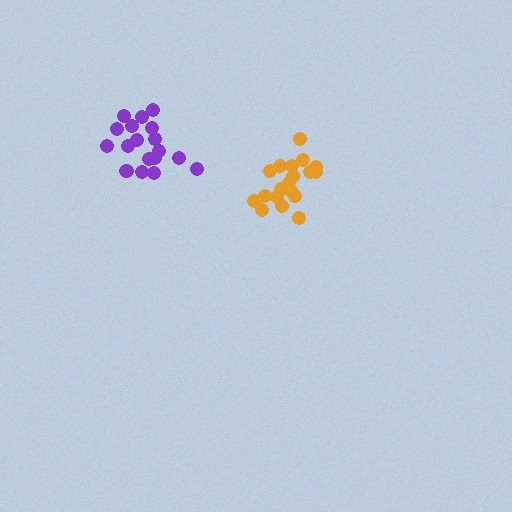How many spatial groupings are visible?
There are 2 spatial groupings.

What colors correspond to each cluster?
The clusters are colored: orange, purple.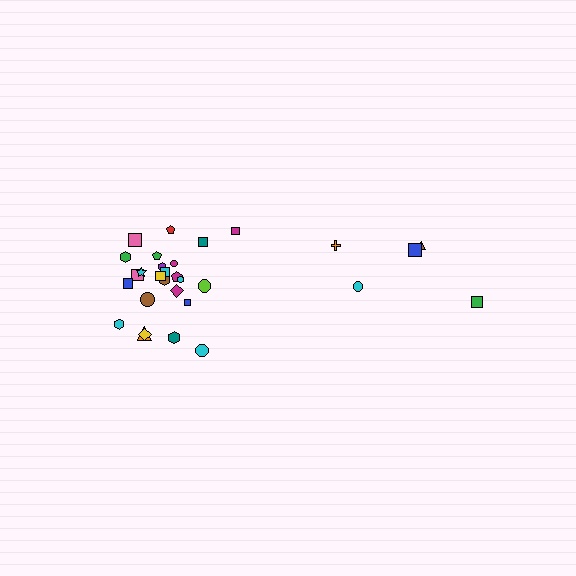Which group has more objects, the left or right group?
The left group.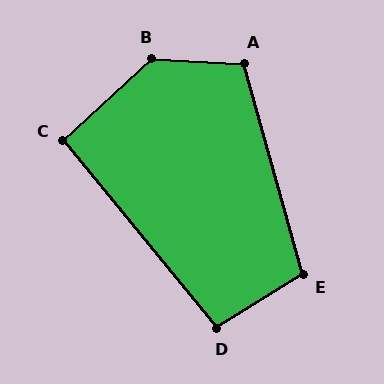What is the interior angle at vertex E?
Approximately 106 degrees (obtuse).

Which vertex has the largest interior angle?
B, at approximately 135 degrees.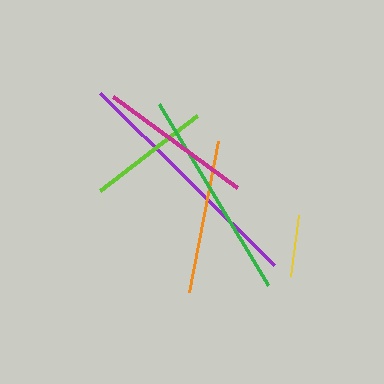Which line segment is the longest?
The purple line is the longest at approximately 244 pixels.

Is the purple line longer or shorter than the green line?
The purple line is longer than the green line.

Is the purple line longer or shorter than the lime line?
The purple line is longer than the lime line.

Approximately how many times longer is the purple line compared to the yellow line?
The purple line is approximately 4.0 times the length of the yellow line.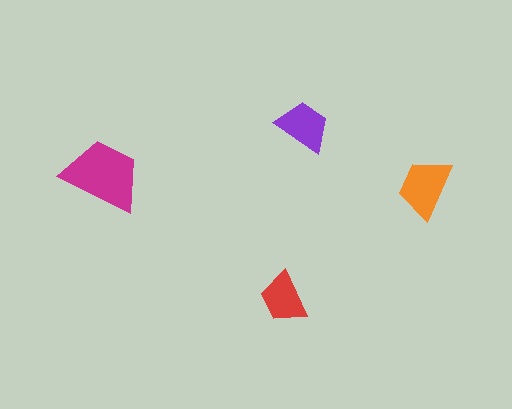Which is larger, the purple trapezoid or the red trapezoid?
The purple one.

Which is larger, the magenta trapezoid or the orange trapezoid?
The magenta one.